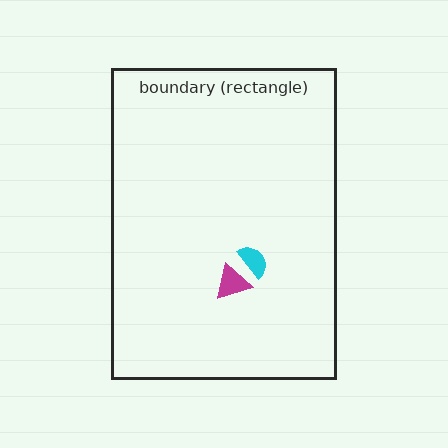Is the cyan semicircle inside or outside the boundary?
Inside.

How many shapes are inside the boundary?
2 inside, 0 outside.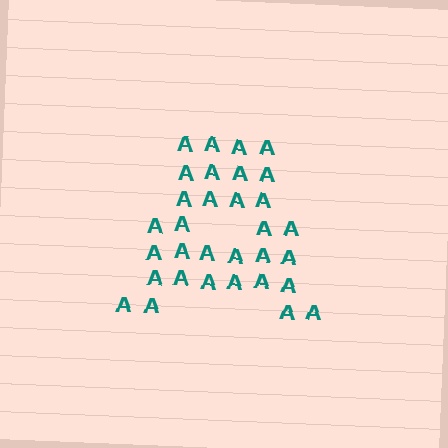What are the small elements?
The small elements are letter A's.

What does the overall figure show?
The overall figure shows the letter A.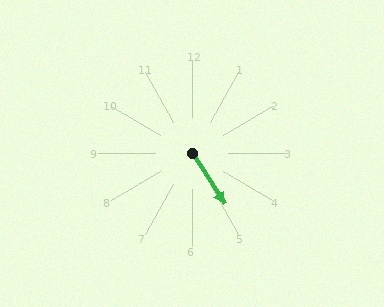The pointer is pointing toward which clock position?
Roughly 5 o'clock.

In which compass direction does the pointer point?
Southeast.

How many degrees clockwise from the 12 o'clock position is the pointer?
Approximately 147 degrees.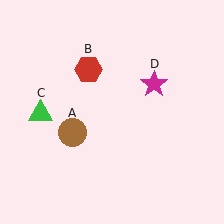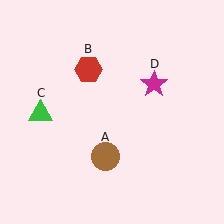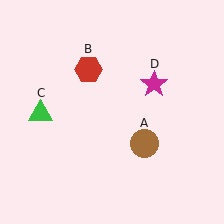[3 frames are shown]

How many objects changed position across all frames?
1 object changed position: brown circle (object A).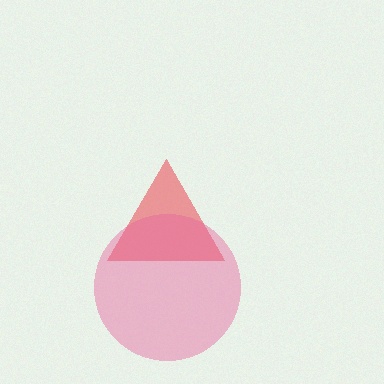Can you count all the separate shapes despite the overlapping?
Yes, there are 2 separate shapes.